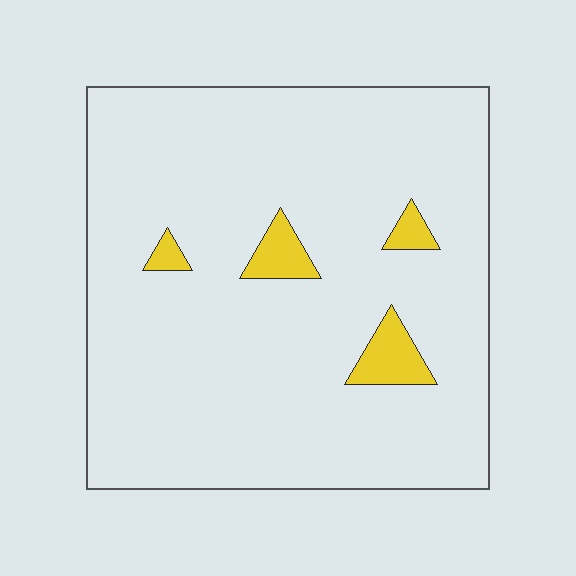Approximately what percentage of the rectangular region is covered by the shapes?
Approximately 5%.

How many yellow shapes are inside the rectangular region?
4.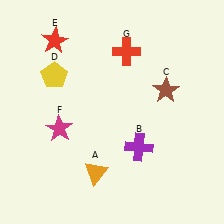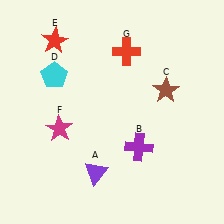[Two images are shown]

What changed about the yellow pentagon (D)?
In Image 1, D is yellow. In Image 2, it changed to cyan.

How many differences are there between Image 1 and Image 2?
There are 2 differences between the two images.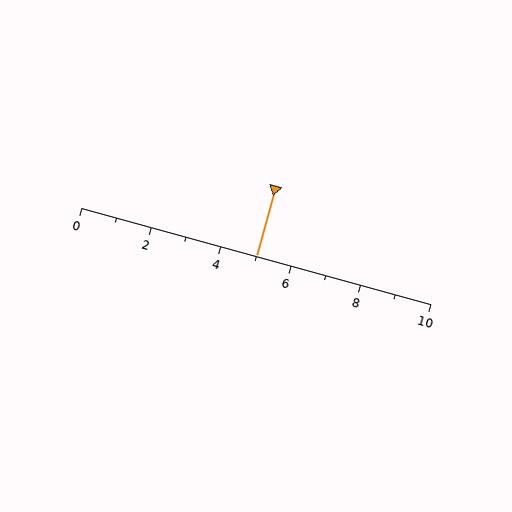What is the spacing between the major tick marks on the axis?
The major ticks are spaced 2 apart.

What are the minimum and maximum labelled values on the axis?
The axis runs from 0 to 10.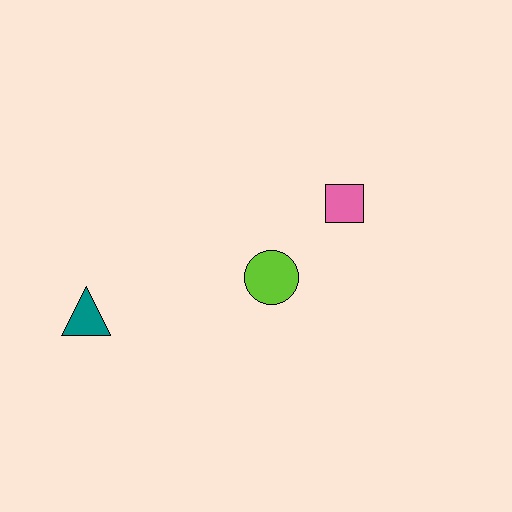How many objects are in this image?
There are 3 objects.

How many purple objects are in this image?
There are no purple objects.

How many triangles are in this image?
There is 1 triangle.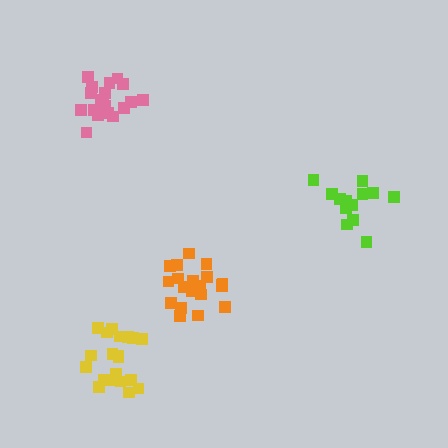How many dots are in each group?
Group 1: 19 dots, Group 2: 14 dots, Group 3: 20 dots, Group 4: 20 dots (73 total).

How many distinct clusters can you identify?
There are 4 distinct clusters.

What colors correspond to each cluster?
The clusters are colored: pink, lime, orange, yellow.